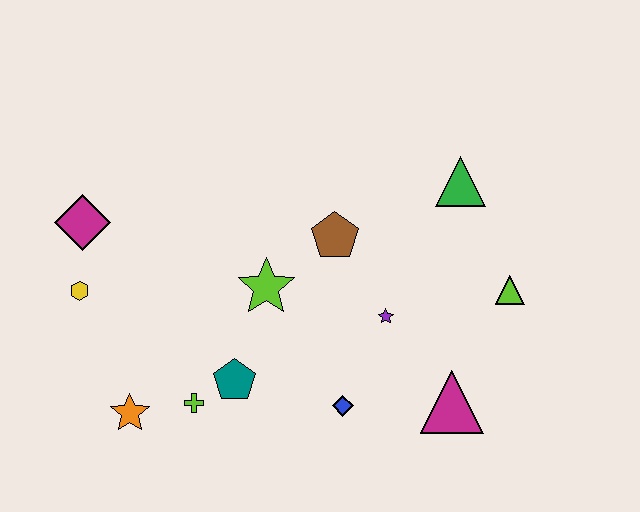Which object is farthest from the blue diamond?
The magenta diamond is farthest from the blue diamond.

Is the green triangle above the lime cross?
Yes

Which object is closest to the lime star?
The brown pentagon is closest to the lime star.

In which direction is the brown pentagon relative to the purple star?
The brown pentagon is above the purple star.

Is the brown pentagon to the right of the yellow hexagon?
Yes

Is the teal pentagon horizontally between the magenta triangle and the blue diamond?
No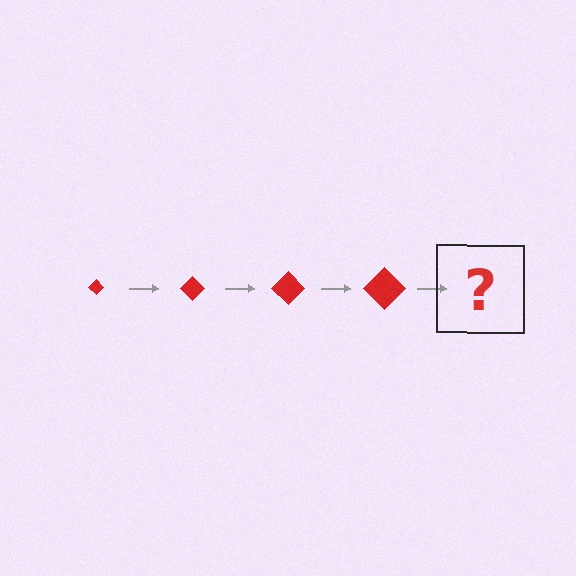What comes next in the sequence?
The next element should be a red diamond, larger than the previous one.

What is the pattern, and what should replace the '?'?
The pattern is that the diamond gets progressively larger each step. The '?' should be a red diamond, larger than the previous one.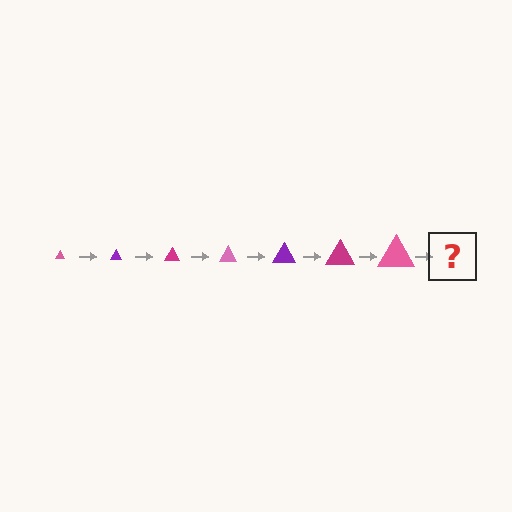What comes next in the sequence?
The next element should be a purple triangle, larger than the previous one.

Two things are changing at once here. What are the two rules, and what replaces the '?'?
The two rules are that the triangle grows larger each step and the color cycles through pink, purple, and magenta. The '?' should be a purple triangle, larger than the previous one.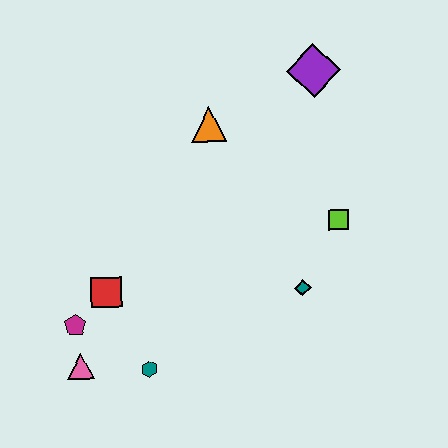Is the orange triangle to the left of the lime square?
Yes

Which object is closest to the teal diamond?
The lime square is closest to the teal diamond.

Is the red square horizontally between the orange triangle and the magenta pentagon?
Yes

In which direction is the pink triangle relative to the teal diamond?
The pink triangle is to the left of the teal diamond.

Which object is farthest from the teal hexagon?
The purple diamond is farthest from the teal hexagon.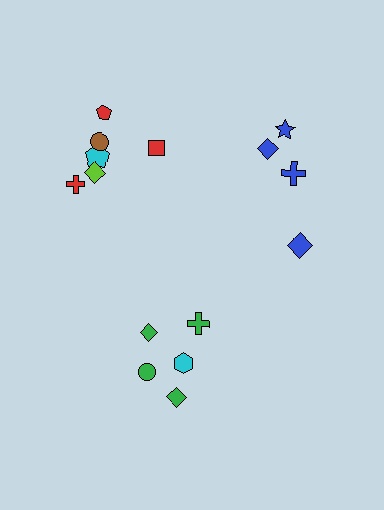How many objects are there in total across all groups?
There are 15 objects.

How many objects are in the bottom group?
There are 5 objects.